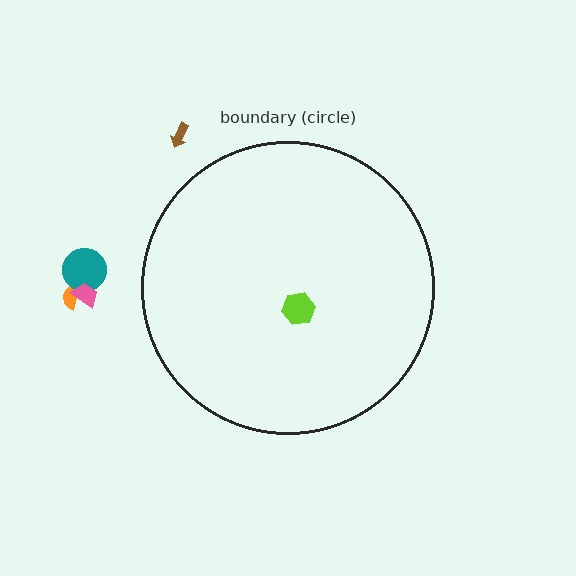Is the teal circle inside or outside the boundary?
Outside.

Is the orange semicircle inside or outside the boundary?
Outside.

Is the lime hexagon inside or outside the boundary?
Inside.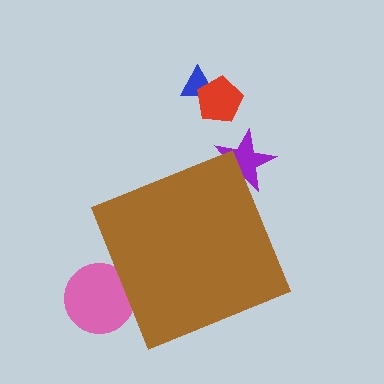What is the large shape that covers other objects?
A brown diamond.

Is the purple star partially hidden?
Yes, the purple star is partially hidden behind the brown diamond.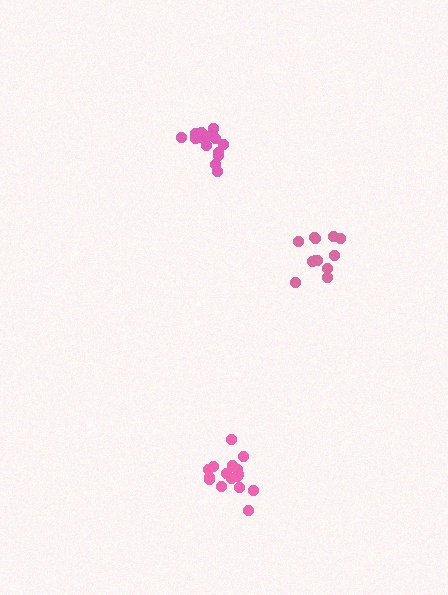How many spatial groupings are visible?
There are 3 spatial groupings.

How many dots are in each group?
Group 1: 16 dots, Group 2: 12 dots, Group 3: 15 dots (43 total).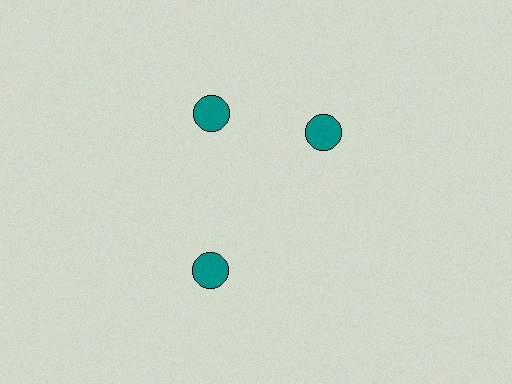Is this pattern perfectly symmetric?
No. The 3 teal circles are arranged in a ring, but one element near the 3 o'clock position is rotated out of alignment along the ring, breaking the 3-fold rotational symmetry.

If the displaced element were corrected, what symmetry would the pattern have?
It would have 3-fold rotational symmetry — the pattern would map onto itself every 120 degrees.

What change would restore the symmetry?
The symmetry would be restored by rotating it back into even spacing with its neighbors so that all 3 circles sit at equal angles and equal distance from the center.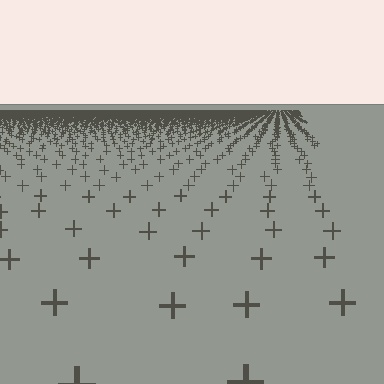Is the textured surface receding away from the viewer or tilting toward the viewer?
The surface is receding away from the viewer. Texture elements get smaller and denser toward the top.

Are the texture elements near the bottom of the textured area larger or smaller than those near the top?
Larger. Near the bottom, elements are closer to the viewer and appear at a bigger on-screen size.